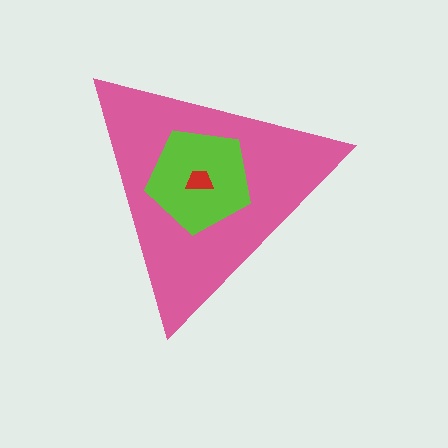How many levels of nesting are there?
3.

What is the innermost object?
The red trapezoid.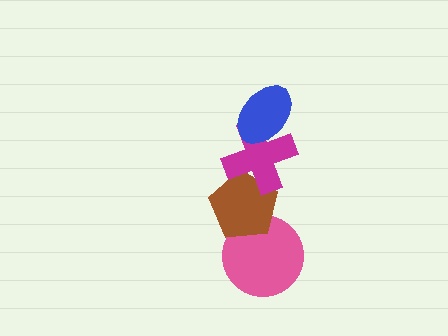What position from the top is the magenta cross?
The magenta cross is 2nd from the top.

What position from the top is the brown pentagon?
The brown pentagon is 3rd from the top.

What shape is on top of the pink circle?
The brown pentagon is on top of the pink circle.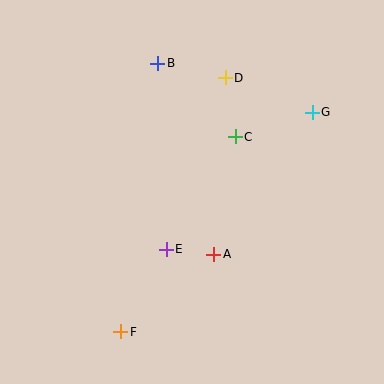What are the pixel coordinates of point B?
Point B is at (158, 63).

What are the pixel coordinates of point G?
Point G is at (312, 112).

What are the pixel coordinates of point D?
Point D is at (225, 78).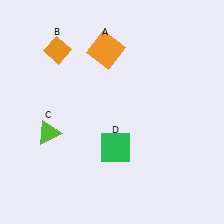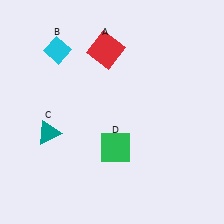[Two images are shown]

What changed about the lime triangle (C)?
In Image 1, C is lime. In Image 2, it changed to teal.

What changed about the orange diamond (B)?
In Image 1, B is orange. In Image 2, it changed to cyan.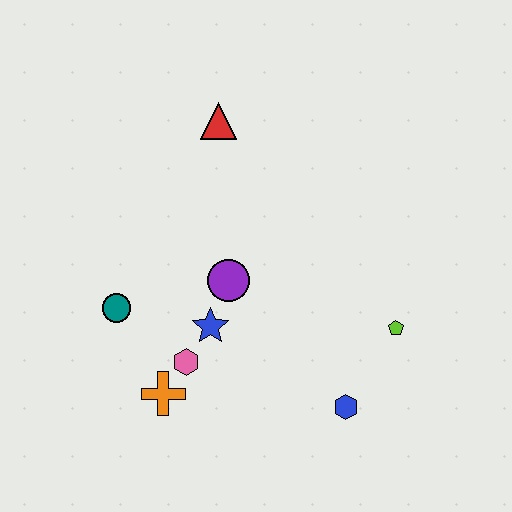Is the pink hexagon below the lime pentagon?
Yes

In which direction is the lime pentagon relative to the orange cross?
The lime pentagon is to the right of the orange cross.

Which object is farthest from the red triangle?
The blue hexagon is farthest from the red triangle.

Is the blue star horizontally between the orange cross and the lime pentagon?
Yes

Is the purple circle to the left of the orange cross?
No